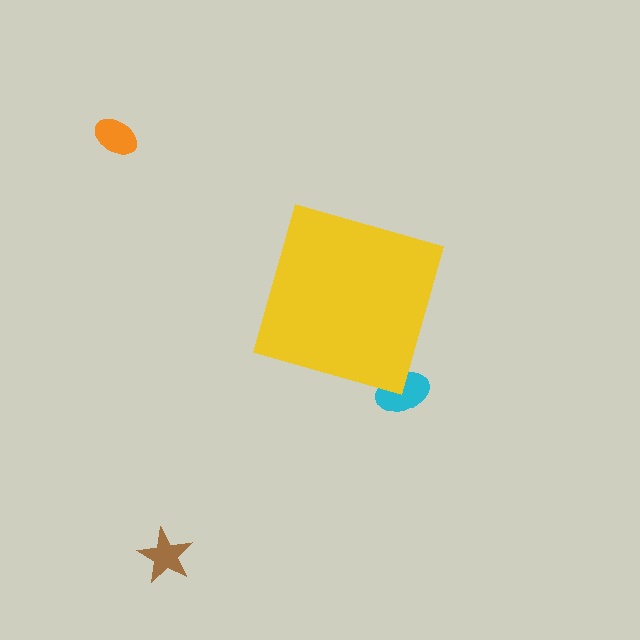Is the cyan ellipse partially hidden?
Yes, the cyan ellipse is partially hidden behind the yellow diamond.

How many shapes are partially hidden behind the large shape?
1 shape is partially hidden.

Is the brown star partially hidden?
No, the brown star is fully visible.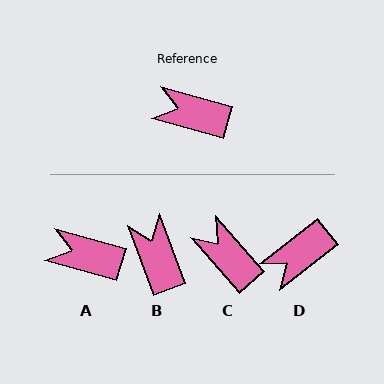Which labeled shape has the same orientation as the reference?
A.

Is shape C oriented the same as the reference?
No, it is off by about 33 degrees.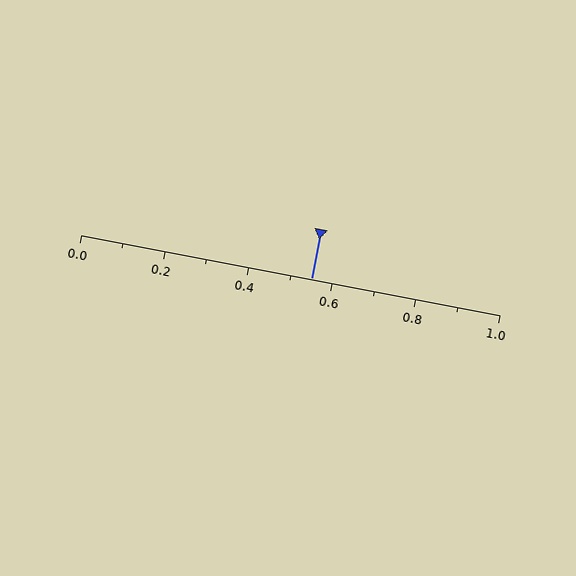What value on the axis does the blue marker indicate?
The marker indicates approximately 0.55.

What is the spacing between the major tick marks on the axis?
The major ticks are spaced 0.2 apart.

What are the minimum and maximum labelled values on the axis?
The axis runs from 0.0 to 1.0.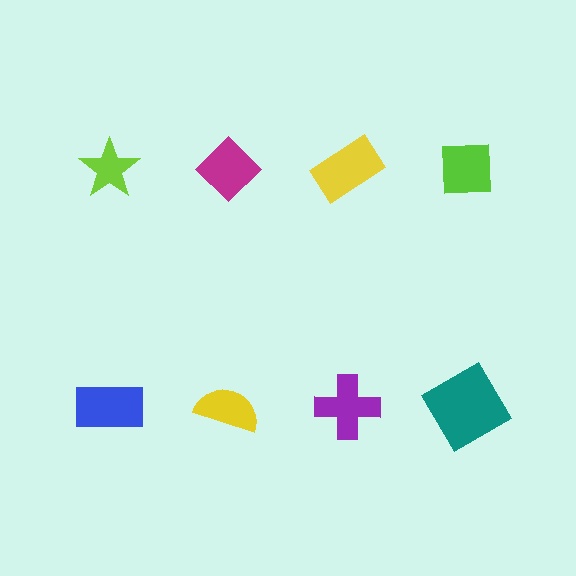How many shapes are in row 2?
4 shapes.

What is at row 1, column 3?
A yellow rectangle.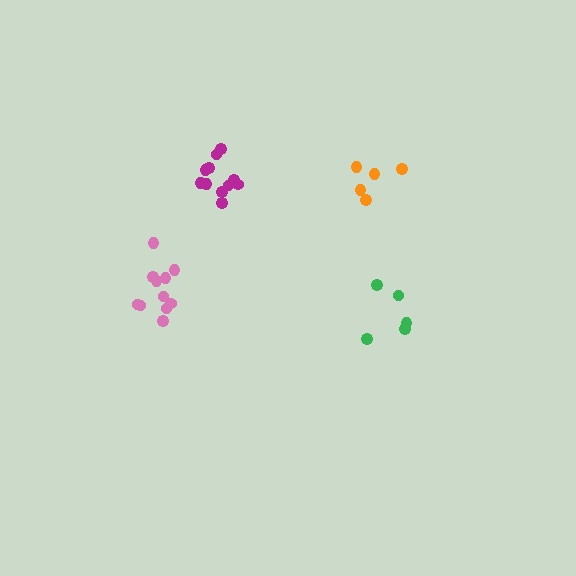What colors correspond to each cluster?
The clusters are colored: green, magenta, pink, orange.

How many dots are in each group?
Group 1: 5 dots, Group 2: 11 dots, Group 3: 11 dots, Group 4: 5 dots (32 total).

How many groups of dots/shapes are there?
There are 4 groups.